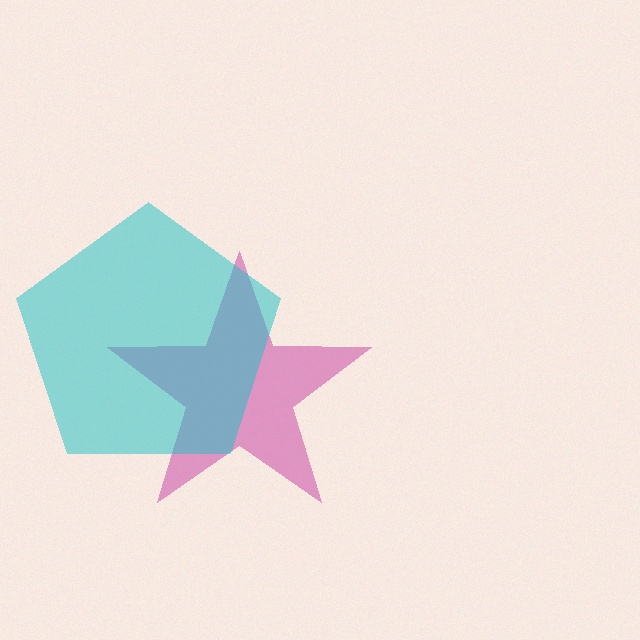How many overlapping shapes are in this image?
There are 2 overlapping shapes in the image.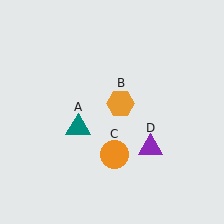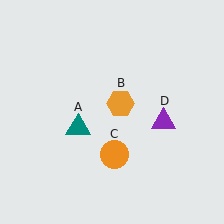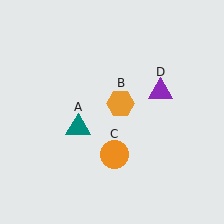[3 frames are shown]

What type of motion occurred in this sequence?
The purple triangle (object D) rotated counterclockwise around the center of the scene.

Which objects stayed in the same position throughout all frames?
Teal triangle (object A) and orange hexagon (object B) and orange circle (object C) remained stationary.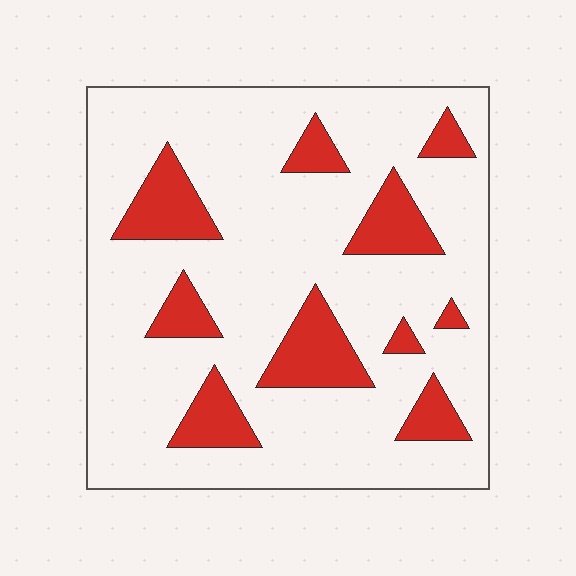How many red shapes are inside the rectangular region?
10.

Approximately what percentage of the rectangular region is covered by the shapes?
Approximately 20%.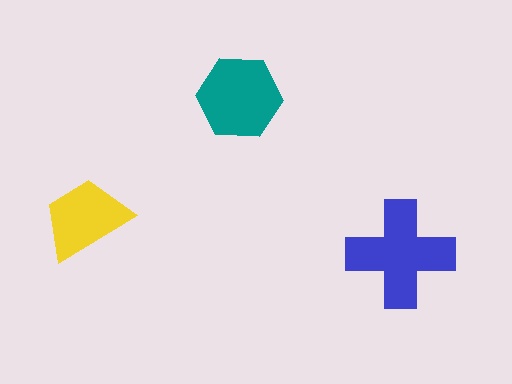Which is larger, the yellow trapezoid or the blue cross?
The blue cross.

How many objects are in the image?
There are 3 objects in the image.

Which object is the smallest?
The yellow trapezoid.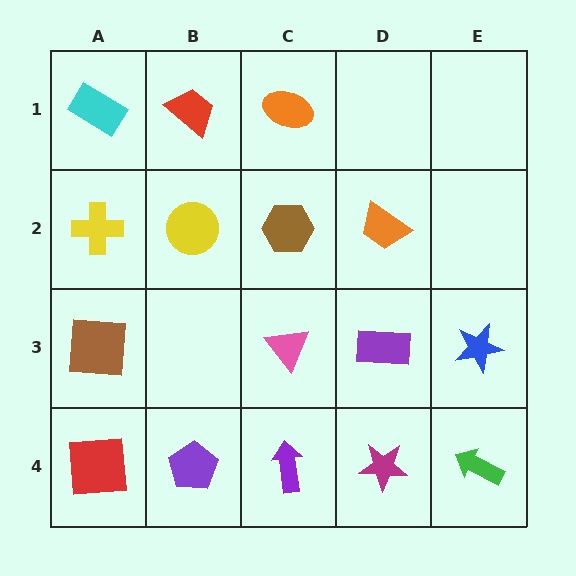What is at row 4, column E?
A green arrow.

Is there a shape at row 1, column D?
No, that cell is empty.